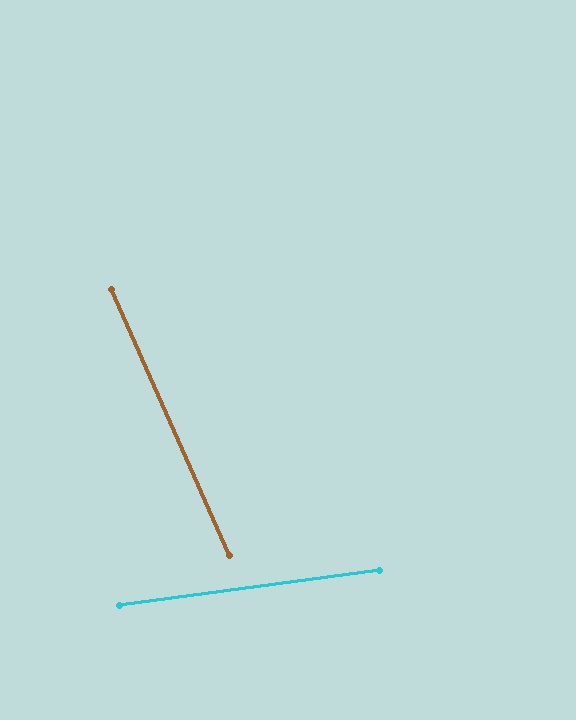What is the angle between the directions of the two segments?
Approximately 74 degrees.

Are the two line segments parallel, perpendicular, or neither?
Neither parallel nor perpendicular — they differ by about 74°.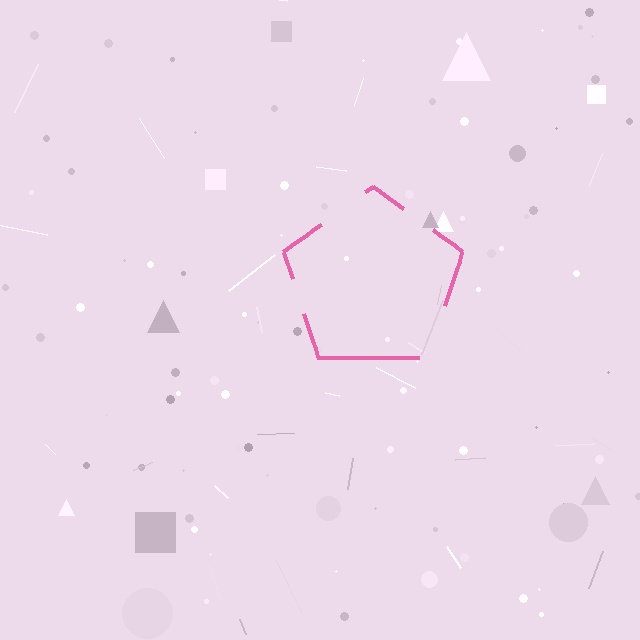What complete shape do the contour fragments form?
The contour fragments form a pentagon.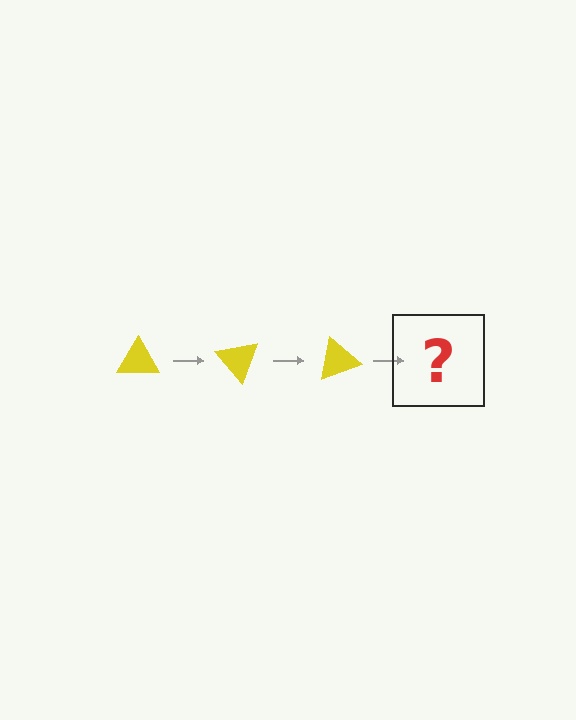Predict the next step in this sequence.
The next step is a yellow triangle rotated 150 degrees.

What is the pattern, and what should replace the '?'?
The pattern is that the triangle rotates 50 degrees each step. The '?' should be a yellow triangle rotated 150 degrees.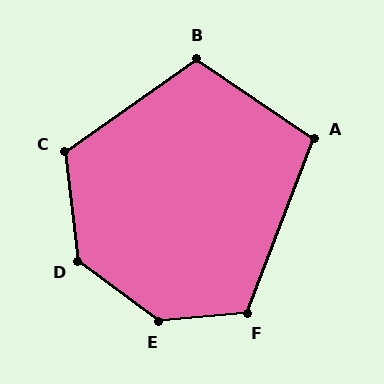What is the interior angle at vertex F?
Approximately 116 degrees (obtuse).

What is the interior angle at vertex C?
Approximately 118 degrees (obtuse).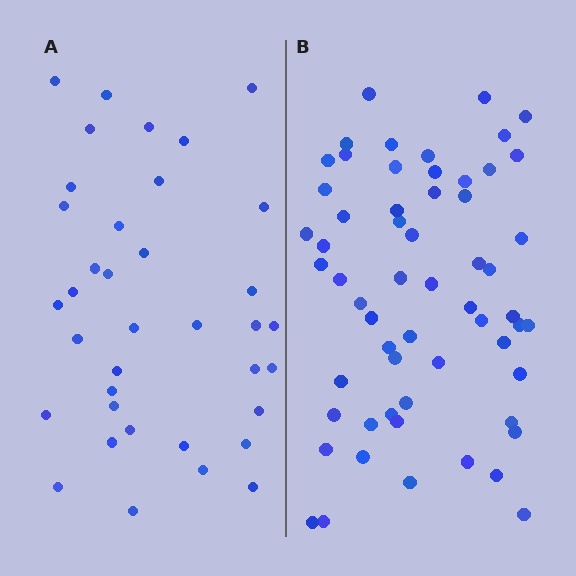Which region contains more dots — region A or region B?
Region B (the right region) has more dots.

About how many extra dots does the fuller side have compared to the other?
Region B has approximately 20 more dots than region A.